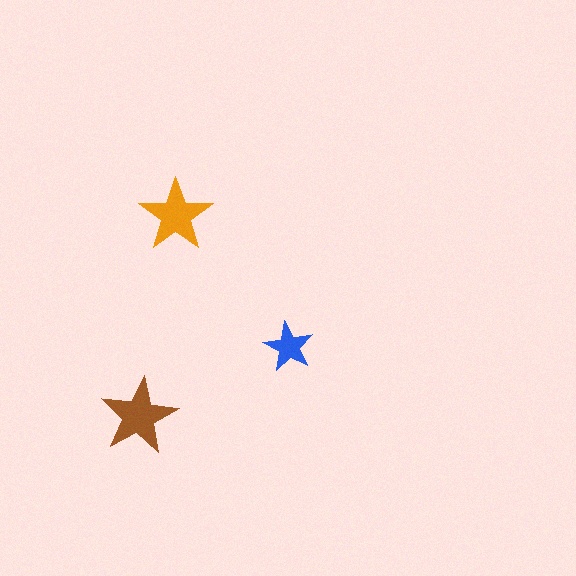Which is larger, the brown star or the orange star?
The brown one.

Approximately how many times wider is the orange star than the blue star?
About 1.5 times wider.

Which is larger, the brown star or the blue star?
The brown one.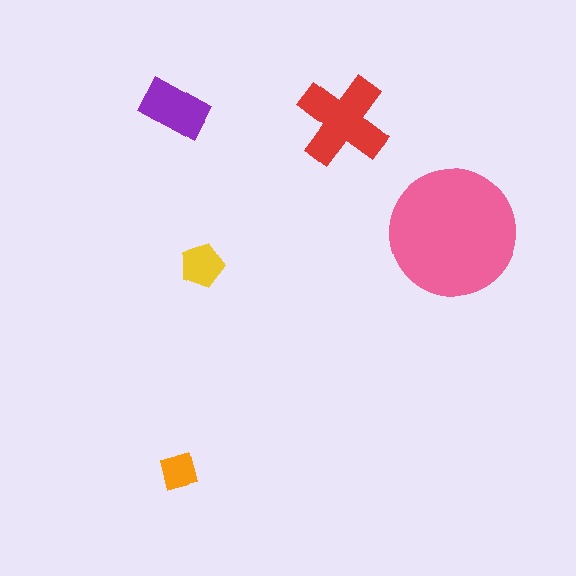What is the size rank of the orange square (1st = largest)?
5th.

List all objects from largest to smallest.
The pink circle, the red cross, the purple rectangle, the yellow pentagon, the orange square.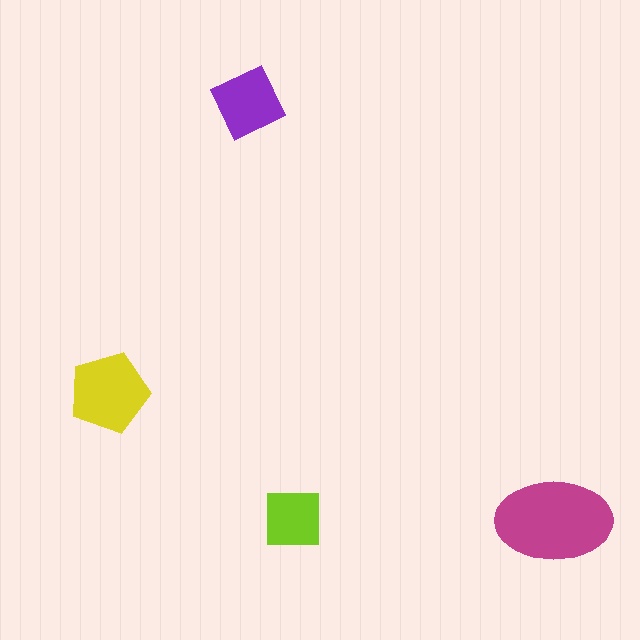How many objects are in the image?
There are 4 objects in the image.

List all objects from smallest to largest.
The lime square, the purple diamond, the yellow pentagon, the magenta ellipse.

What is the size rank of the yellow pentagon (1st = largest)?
2nd.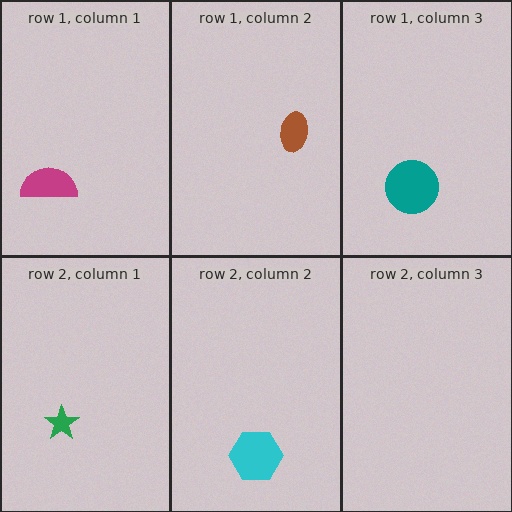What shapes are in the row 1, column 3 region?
The teal circle.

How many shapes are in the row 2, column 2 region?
1.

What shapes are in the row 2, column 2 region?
The cyan hexagon.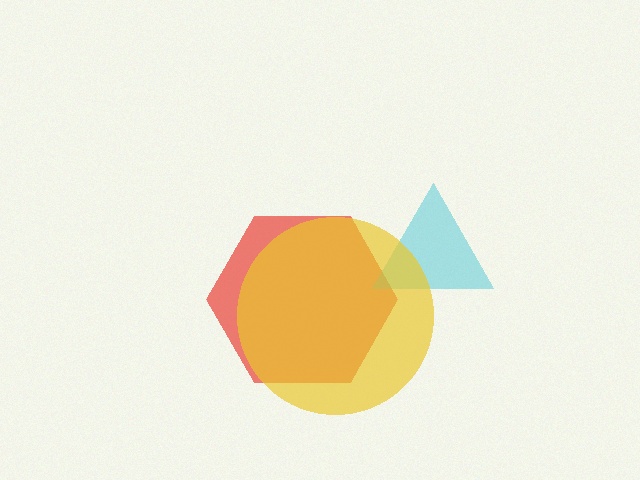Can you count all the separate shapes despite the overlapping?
Yes, there are 3 separate shapes.